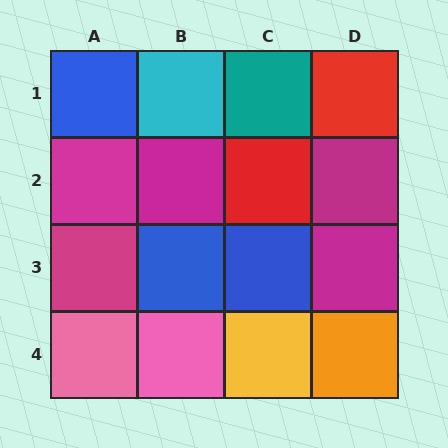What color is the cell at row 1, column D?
Red.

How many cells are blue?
3 cells are blue.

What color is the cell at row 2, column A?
Magenta.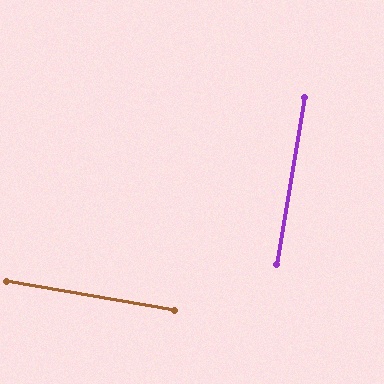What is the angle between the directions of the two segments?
Approximately 90 degrees.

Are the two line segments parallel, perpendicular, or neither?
Perpendicular — they meet at approximately 90°.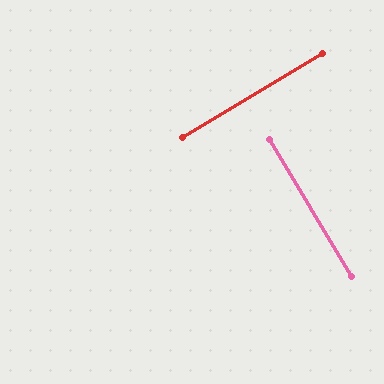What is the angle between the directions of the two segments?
Approximately 90 degrees.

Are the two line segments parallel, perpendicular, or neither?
Perpendicular — they meet at approximately 90°.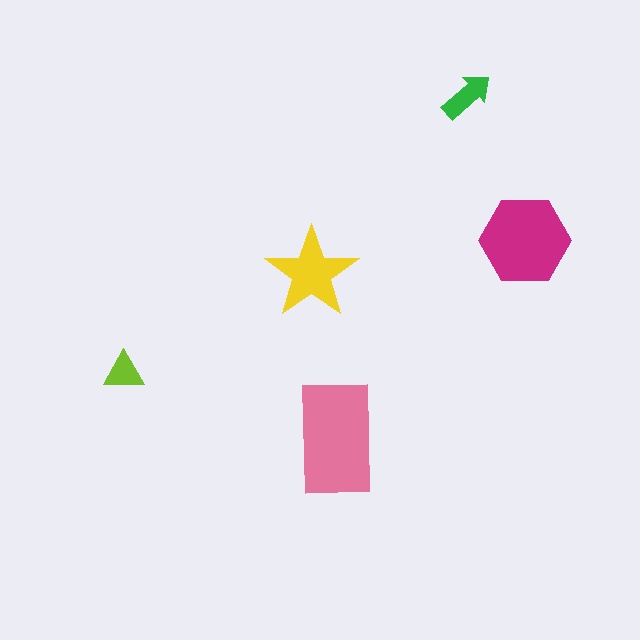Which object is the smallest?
The lime triangle.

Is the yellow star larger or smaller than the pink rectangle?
Smaller.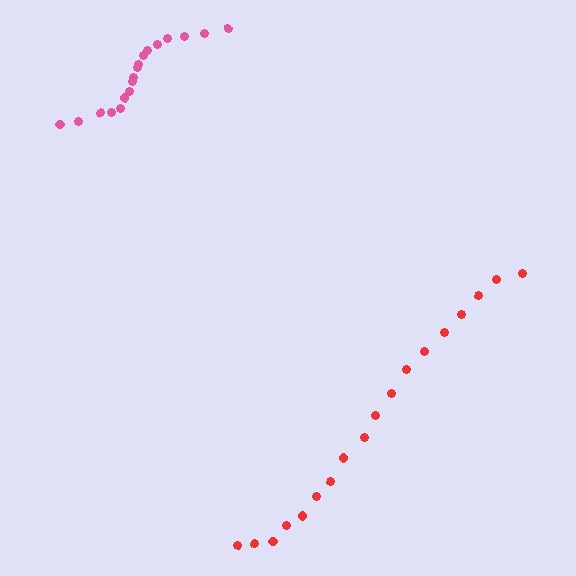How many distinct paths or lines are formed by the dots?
There are 2 distinct paths.